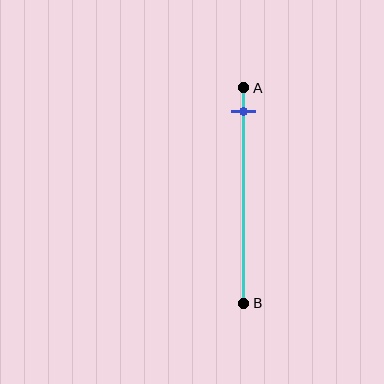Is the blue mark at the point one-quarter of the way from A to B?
No, the mark is at about 10% from A, not at the 25% one-quarter point.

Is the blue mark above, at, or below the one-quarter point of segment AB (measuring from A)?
The blue mark is above the one-quarter point of segment AB.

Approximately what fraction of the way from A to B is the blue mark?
The blue mark is approximately 10% of the way from A to B.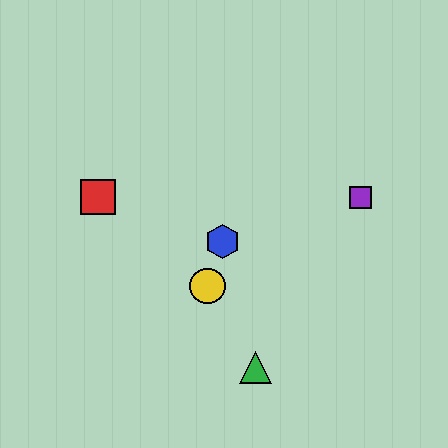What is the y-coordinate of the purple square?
The purple square is at y≈197.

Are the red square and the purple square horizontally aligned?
Yes, both are at y≈197.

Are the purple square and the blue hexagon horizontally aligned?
No, the purple square is at y≈197 and the blue hexagon is at y≈241.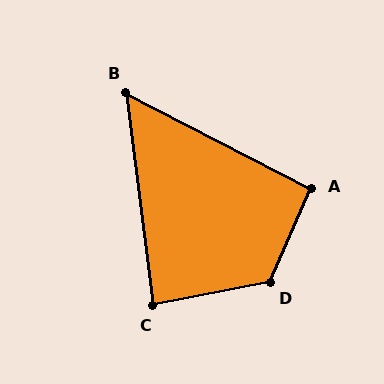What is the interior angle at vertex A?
Approximately 94 degrees (approximately right).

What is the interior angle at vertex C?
Approximately 86 degrees (approximately right).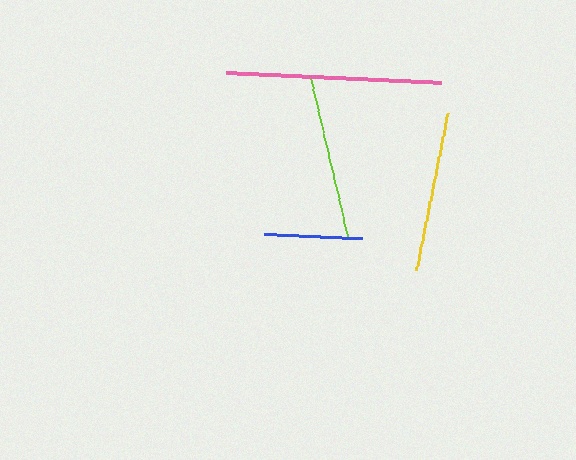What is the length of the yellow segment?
The yellow segment is approximately 160 pixels long.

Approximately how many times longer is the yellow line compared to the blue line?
The yellow line is approximately 1.6 times the length of the blue line.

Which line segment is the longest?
The pink line is the longest at approximately 215 pixels.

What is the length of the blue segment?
The blue segment is approximately 98 pixels long.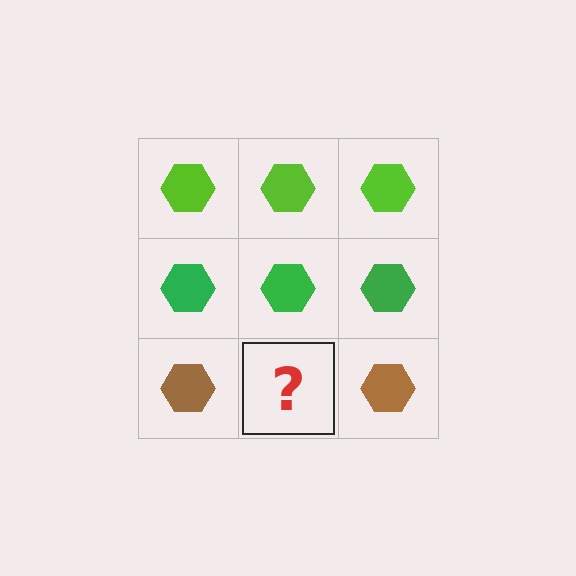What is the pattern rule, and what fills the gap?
The rule is that each row has a consistent color. The gap should be filled with a brown hexagon.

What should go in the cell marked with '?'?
The missing cell should contain a brown hexagon.